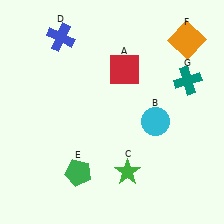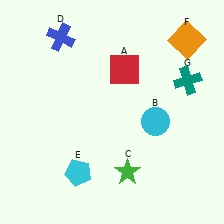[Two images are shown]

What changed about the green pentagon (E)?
In Image 1, E is green. In Image 2, it changed to cyan.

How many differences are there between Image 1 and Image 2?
There is 1 difference between the two images.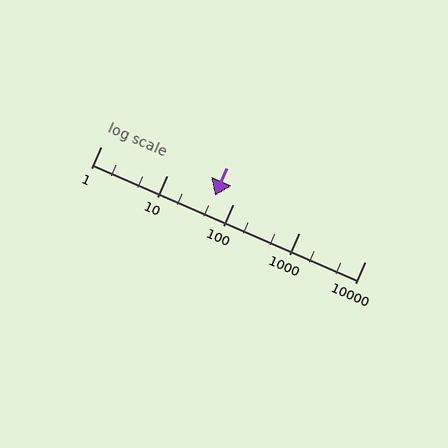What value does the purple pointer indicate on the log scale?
The pointer indicates approximately 53.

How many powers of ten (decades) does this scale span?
The scale spans 4 decades, from 1 to 10000.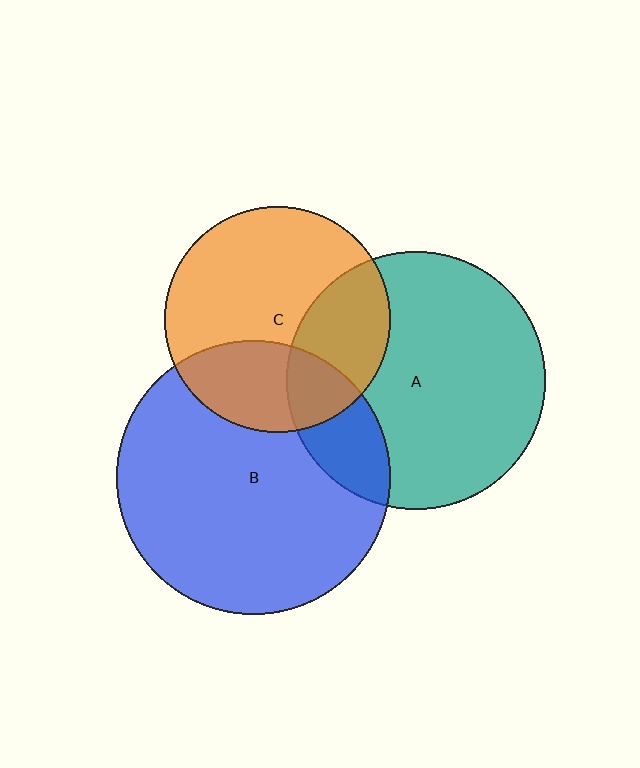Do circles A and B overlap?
Yes.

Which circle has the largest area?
Circle B (blue).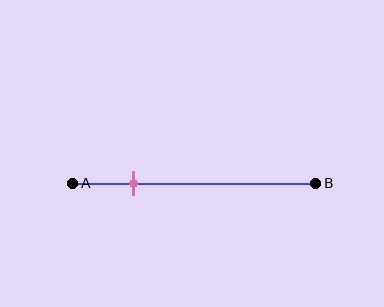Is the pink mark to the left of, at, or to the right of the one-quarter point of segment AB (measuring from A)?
The pink mark is approximately at the one-quarter point of segment AB.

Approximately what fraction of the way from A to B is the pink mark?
The pink mark is approximately 25% of the way from A to B.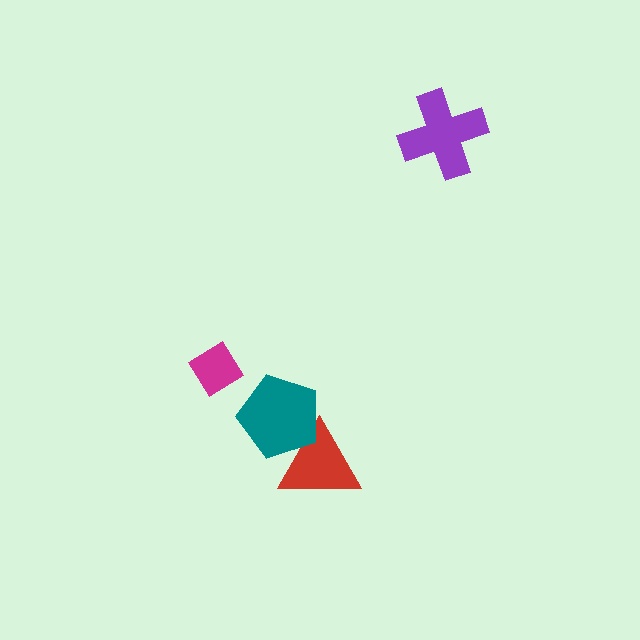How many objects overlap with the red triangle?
1 object overlaps with the red triangle.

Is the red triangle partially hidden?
Yes, it is partially covered by another shape.